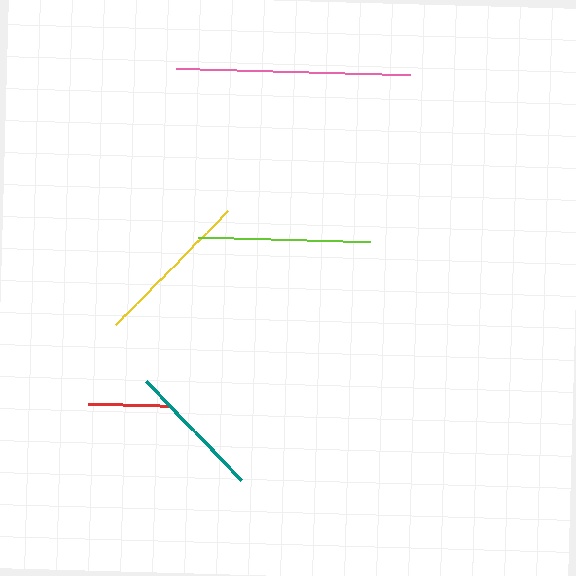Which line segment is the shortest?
The red line is the shortest at approximately 81 pixels.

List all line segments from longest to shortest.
From longest to shortest: pink, lime, yellow, teal, red.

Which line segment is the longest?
The pink line is the longest at approximately 234 pixels.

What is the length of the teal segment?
The teal segment is approximately 137 pixels long.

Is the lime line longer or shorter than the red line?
The lime line is longer than the red line.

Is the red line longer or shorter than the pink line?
The pink line is longer than the red line.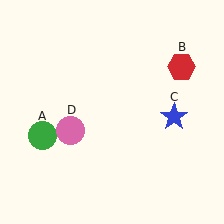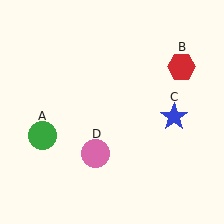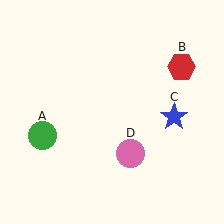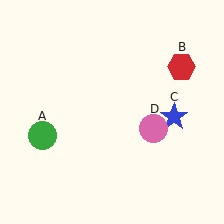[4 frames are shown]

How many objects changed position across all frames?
1 object changed position: pink circle (object D).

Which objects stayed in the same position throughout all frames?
Green circle (object A) and red hexagon (object B) and blue star (object C) remained stationary.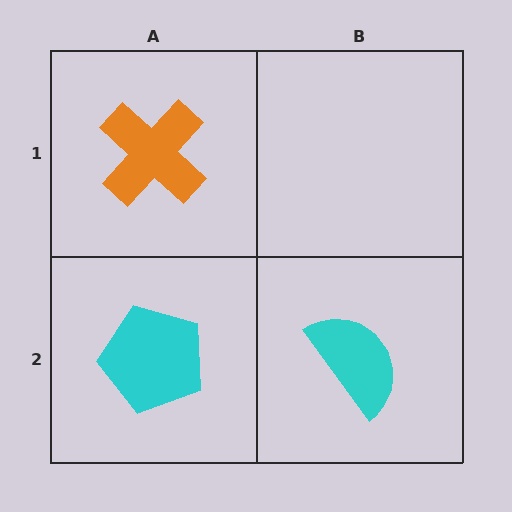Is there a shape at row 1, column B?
No, that cell is empty.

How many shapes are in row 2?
2 shapes.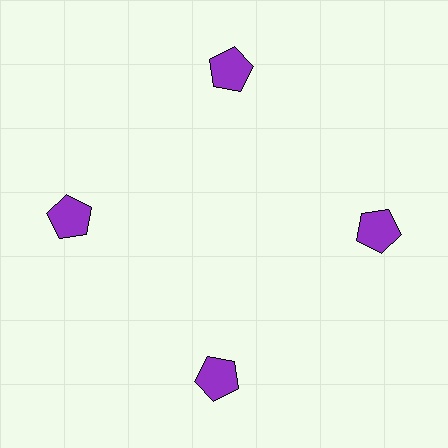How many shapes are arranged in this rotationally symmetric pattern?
There are 4 shapes, arranged in 4 groups of 1.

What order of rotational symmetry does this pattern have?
This pattern has 4-fold rotational symmetry.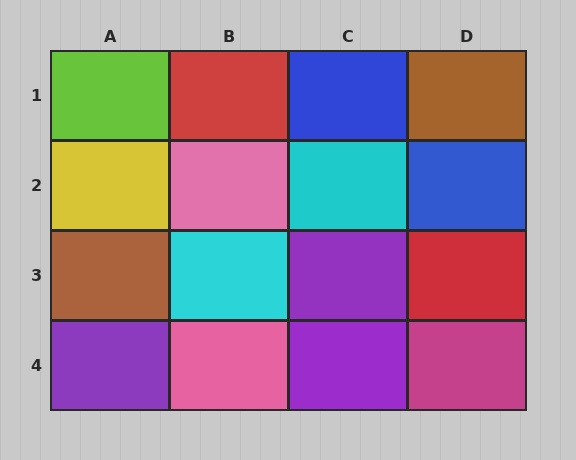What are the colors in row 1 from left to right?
Lime, red, blue, brown.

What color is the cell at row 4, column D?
Magenta.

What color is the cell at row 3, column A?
Brown.